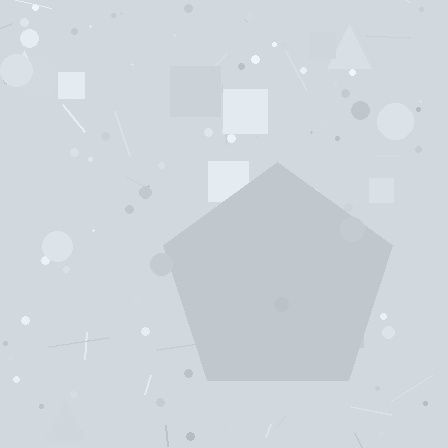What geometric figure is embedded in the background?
A pentagon is embedded in the background.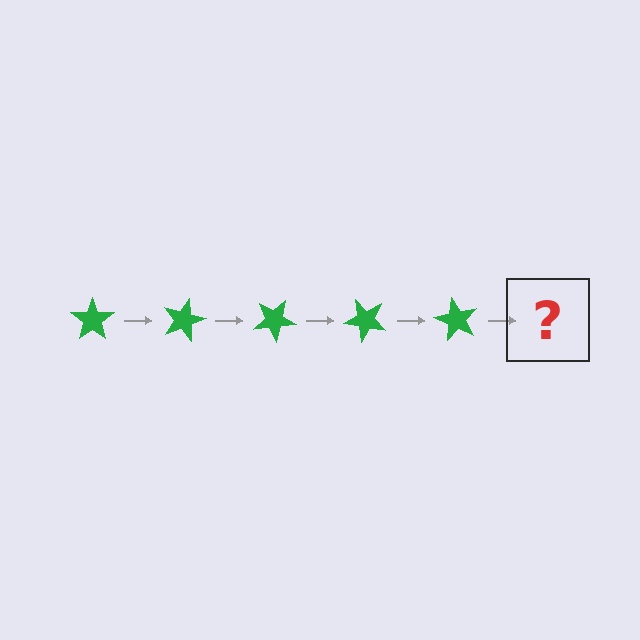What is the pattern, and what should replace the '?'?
The pattern is that the star rotates 15 degrees each step. The '?' should be a green star rotated 75 degrees.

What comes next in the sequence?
The next element should be a green star rotated 75 degrees.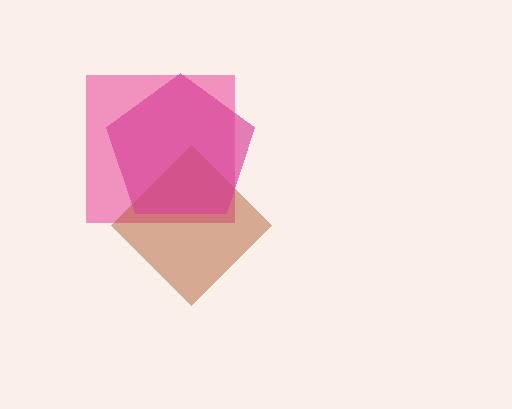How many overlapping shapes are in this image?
There are 3 overlapping shapes in the image.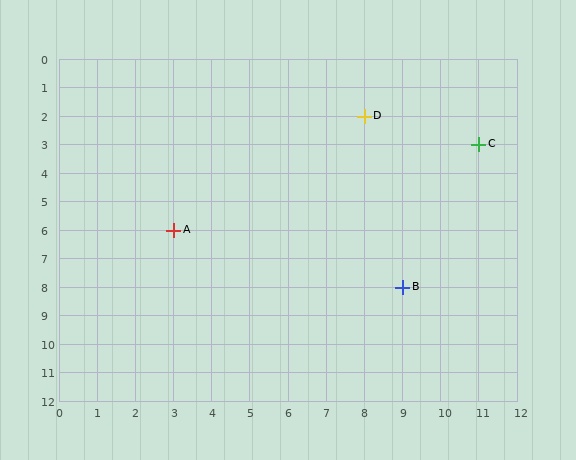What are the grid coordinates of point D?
Point D is at grid coordinates (8, 2).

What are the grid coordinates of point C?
Point C is at grid coordinates (11, 3).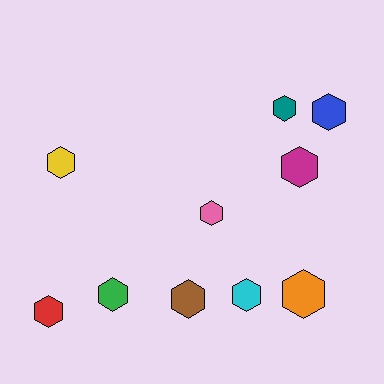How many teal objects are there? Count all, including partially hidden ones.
There is 1 teal object.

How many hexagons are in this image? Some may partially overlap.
There are 10 hexagons.